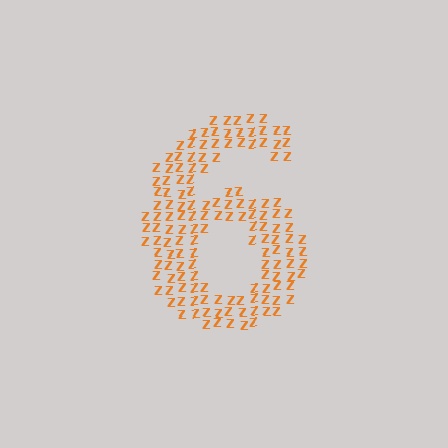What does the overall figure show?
The overall figure shows the digit 6.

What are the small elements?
The small elements are letter Z's.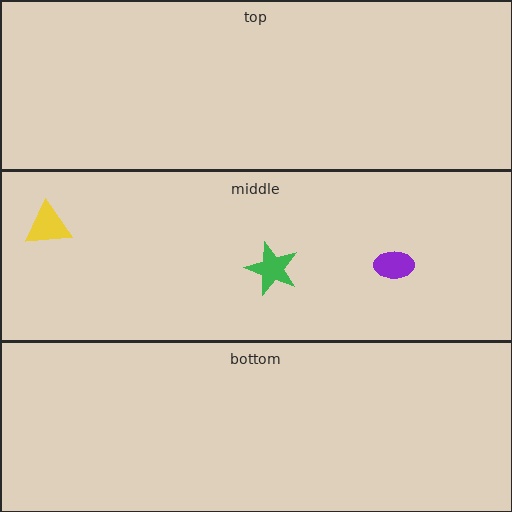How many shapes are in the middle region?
3.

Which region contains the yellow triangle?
The middle region.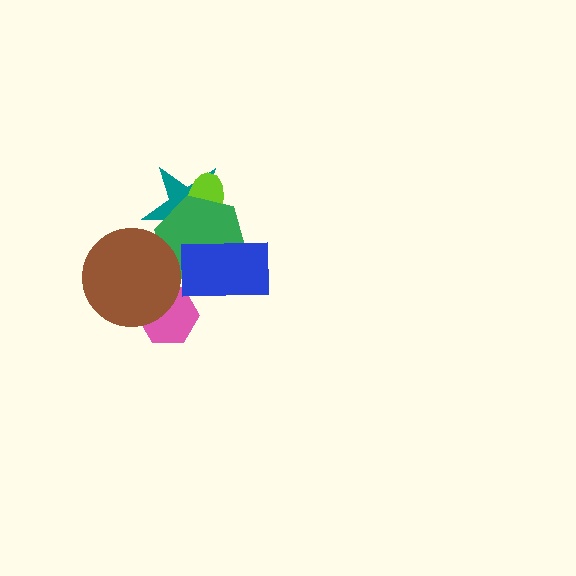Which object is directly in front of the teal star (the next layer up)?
The lime ellipse is directly in front of the teal star.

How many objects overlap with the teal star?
3 objects overlap with the teal star.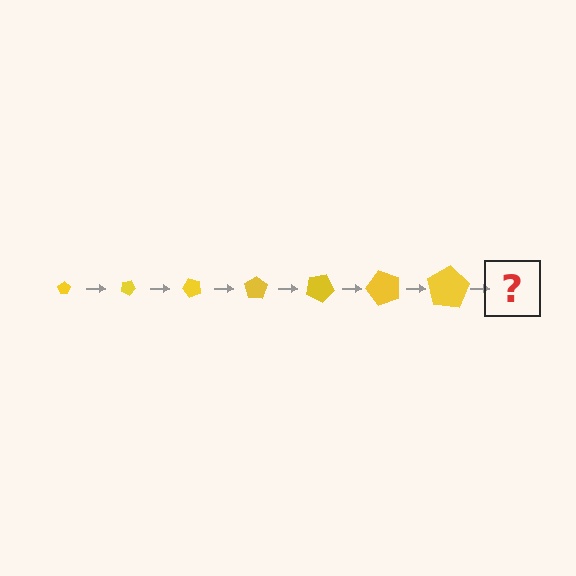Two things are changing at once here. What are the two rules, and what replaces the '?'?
The two rules are that the pentagon grows larger each step and it rotates 25 degrees each step. The '?' should be a pentagon, larger than the previous one and rotated 175 degrees from the start.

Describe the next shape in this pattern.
It should be a pentagon, larger than the previous one and rotated 175 degrees from the start.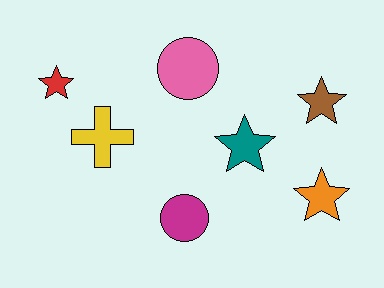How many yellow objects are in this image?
There is 1 yellow object.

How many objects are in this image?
There are 7 objects.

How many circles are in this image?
There are 2 circles.